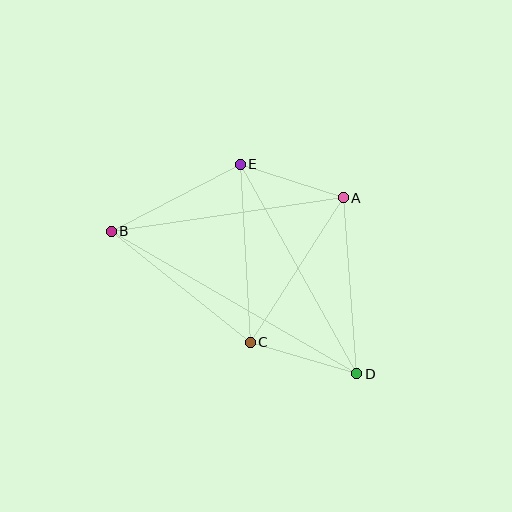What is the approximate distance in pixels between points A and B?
The distance between A and B is approximately 234 pixels.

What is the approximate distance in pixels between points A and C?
The distance between A and C is approximately 172 pixels.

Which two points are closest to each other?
Points A and E are closest to each other.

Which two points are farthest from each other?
Points B and D are farthest from each other.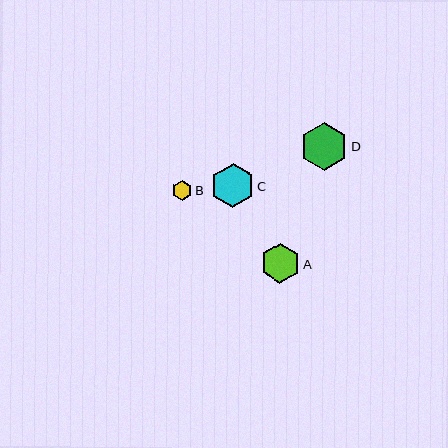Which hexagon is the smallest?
Hexagon B is the smallest with a size of approximately 20 pixels.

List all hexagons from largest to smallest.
From largest to smallest: D, C, A, B.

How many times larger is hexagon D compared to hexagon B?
Hexagon D is approximately 2.4 times the size of hexagon B.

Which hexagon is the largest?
Hexagon D is the largest with a size of approximately 48 pixels.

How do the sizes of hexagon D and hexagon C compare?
Hexagon D and hexagon C are approximately the same size.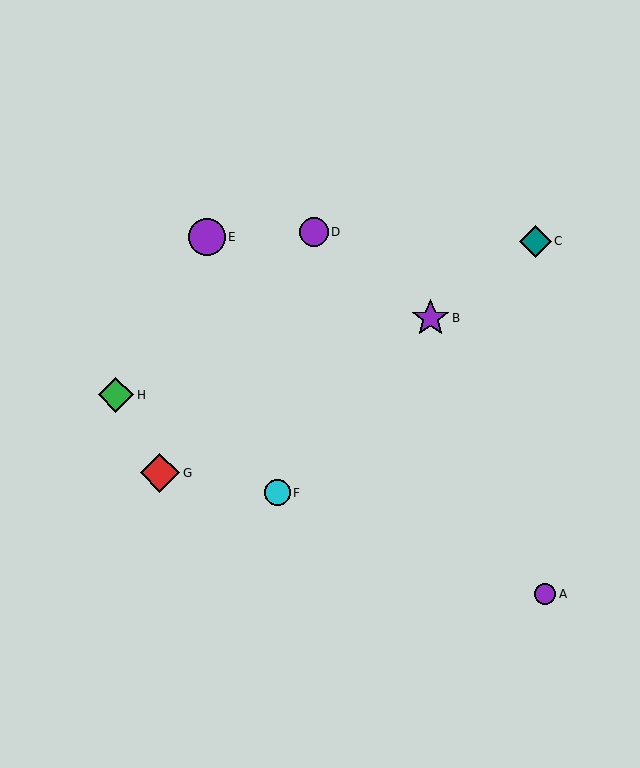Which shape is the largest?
The red diamond (labeled G) is the largest.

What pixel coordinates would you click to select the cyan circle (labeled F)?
Click at (277, 493) to select the cyan circle F.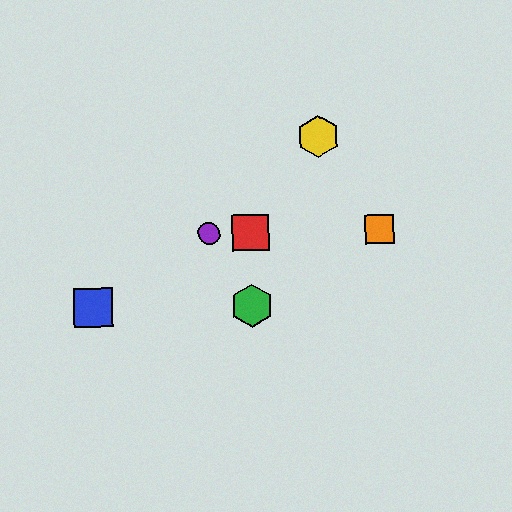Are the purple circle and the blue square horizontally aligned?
No, the purple circle is at y≈233 and the blue square is at y≈308.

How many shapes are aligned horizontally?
3 shapes (the red square, the purple circle, the orange square) are aligned horizontally.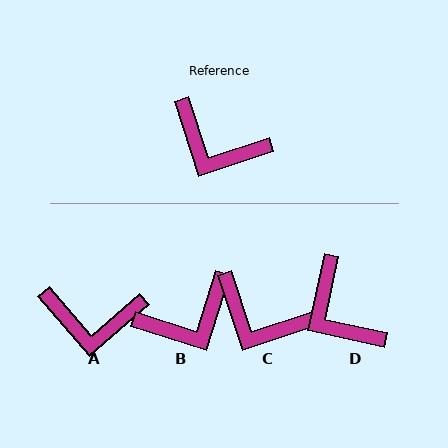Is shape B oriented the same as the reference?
No, it is off by about 54 degrees.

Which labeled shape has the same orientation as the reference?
C.